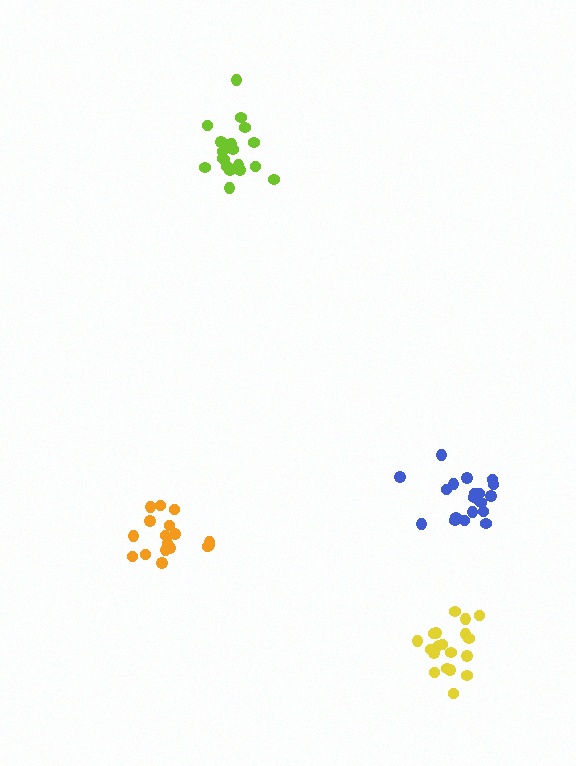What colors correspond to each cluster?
The clusters are colored: yellow, lime, orange, blue.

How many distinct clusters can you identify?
There are 4 distinct clusters.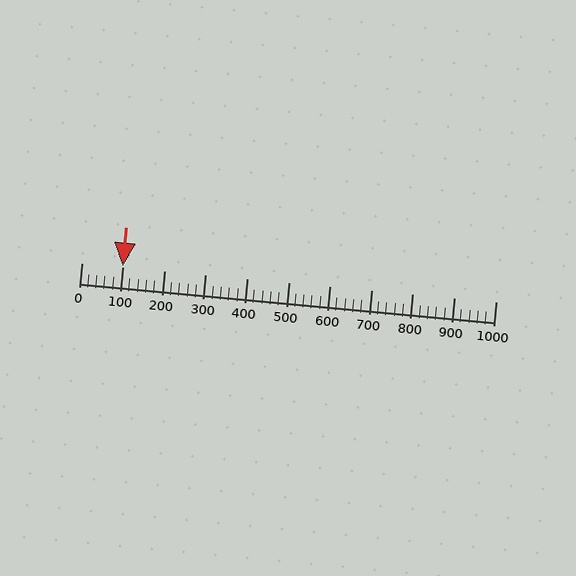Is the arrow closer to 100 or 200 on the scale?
The arrow is closer to 100.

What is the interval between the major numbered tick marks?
The major tick marks are spaced 100 units apart.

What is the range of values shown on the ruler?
The ruler shows values from 0 to 1000.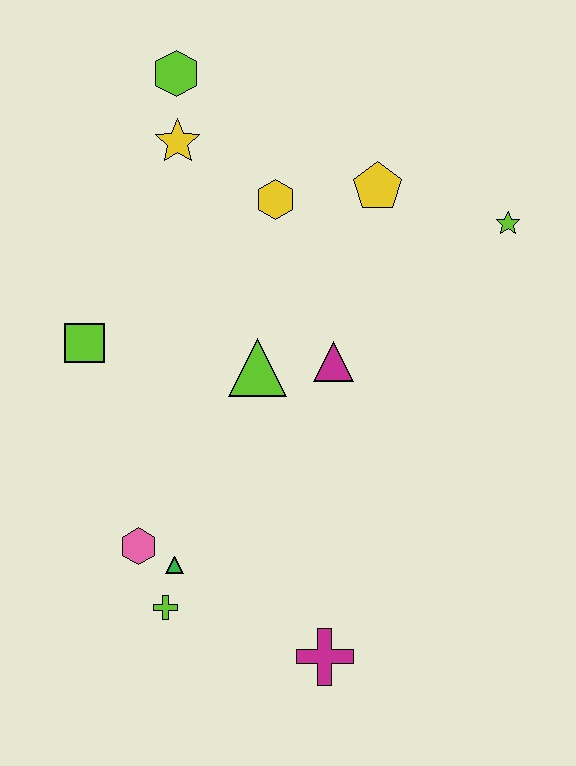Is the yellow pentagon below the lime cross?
No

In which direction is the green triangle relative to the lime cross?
The green triangle is above the lime cross.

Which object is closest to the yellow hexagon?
The yellow pentagon is closest to the yellow hexagon.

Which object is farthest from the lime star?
The lime cross is farthest from the lime star.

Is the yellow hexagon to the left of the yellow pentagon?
Yes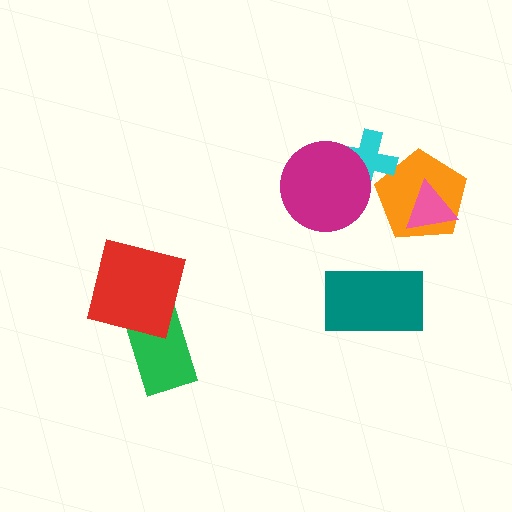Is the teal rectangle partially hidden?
No, no other shape covers it.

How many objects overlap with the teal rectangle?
0 objects overlap with the teal rectangle.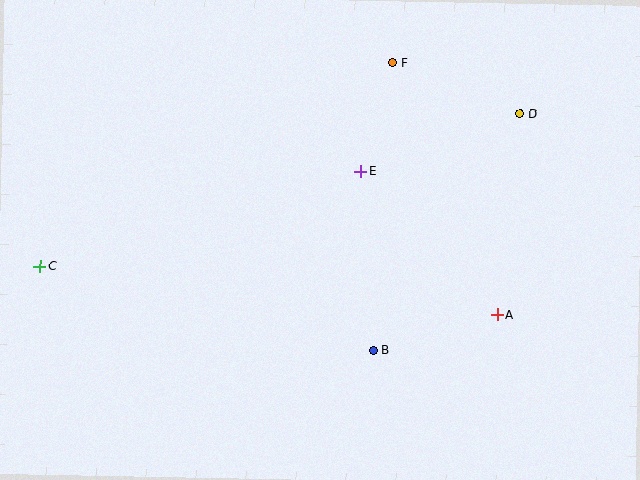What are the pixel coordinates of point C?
Point C is at (40, 266).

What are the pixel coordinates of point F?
Point F is at (393, 63).